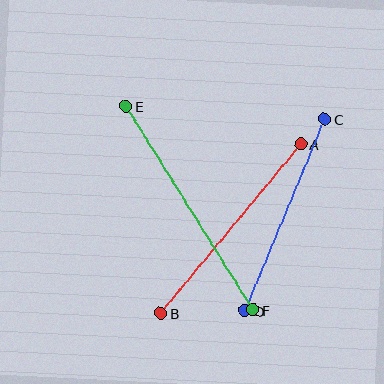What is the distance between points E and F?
The distance is approximately 240 pixels.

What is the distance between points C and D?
The distance is approximately 207 pixels.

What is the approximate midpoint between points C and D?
The midpoint is at approximately (285, 215) pixels.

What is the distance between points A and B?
The distance is approximately 220 pixels.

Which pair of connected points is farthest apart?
Points E and F are farthest apart.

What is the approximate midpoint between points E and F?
The midpoint is at approximately (189, 208) pixels.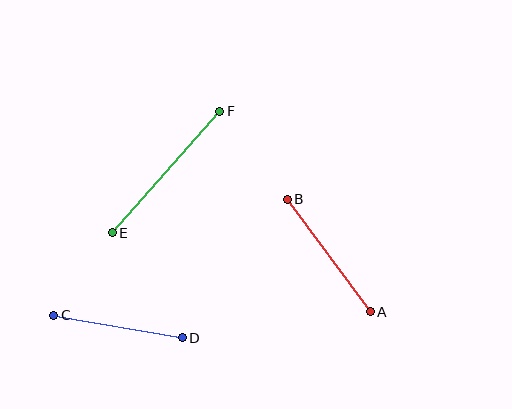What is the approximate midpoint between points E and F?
The midpoint is at approximately (166, 172) pixels.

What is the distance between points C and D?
The distance is approximately 130 pixels.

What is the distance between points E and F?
The distance is approximately 162 pixels.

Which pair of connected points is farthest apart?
Points E and F are farthest apart.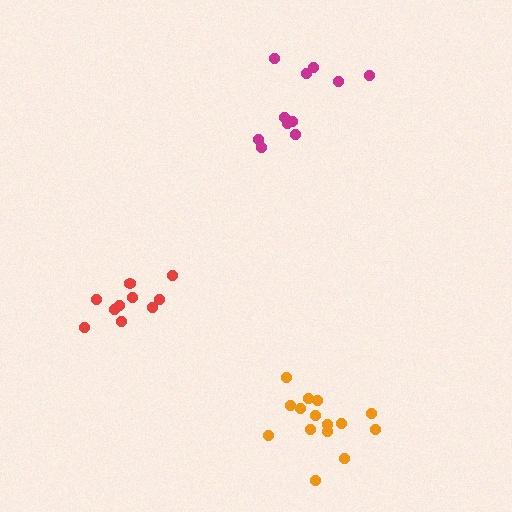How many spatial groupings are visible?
There are 3 spatial groupings.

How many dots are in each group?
Group 1: 10 dots, Group 2: 15 dots, Group 3: 11 dots (36 total).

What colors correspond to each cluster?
The clusters are colored: red, orange, magenta.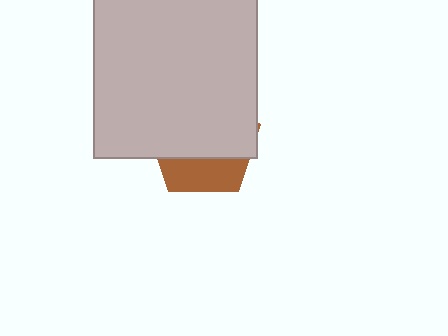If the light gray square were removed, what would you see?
You would see the complete brown pentagon.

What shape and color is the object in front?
The object in front is a light gray square.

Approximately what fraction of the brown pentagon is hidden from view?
Roughly 69% of the brown pentagon is hidden behind the light gray square.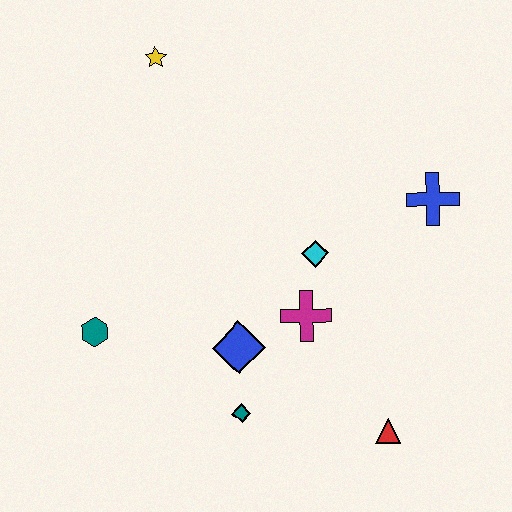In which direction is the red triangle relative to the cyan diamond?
The red triangle is below the cyan diamond.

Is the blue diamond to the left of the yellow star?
No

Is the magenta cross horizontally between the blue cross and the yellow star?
Yes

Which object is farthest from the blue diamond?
The yellow star is farthest from the blue diamond.